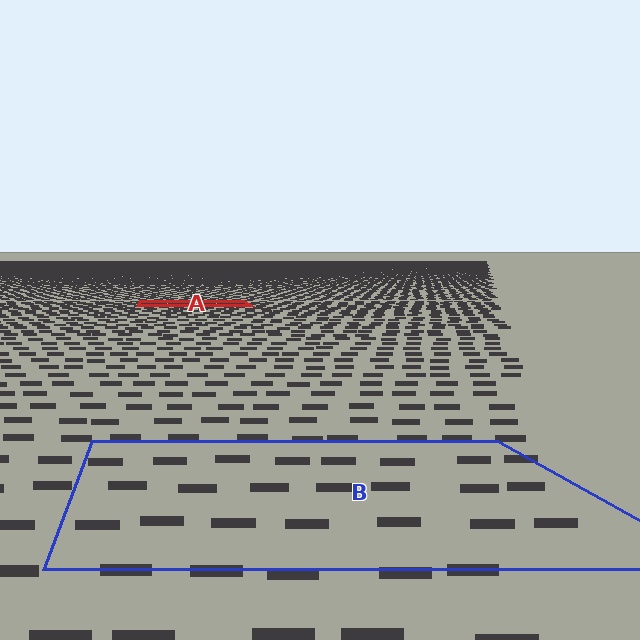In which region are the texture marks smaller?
The texture marks are smaller in region A, because it is farther away.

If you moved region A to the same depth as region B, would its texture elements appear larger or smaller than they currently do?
They would appear larger. At a closer depth, the same texture elements are projected at a bigger on-screen size.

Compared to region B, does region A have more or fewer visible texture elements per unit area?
Region A has more texture elements per unit area — they are packed more densely because it is farther away.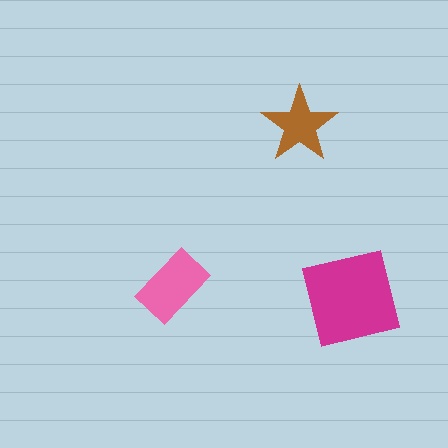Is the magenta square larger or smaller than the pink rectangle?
Larger.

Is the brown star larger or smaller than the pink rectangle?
Smaller.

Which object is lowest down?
The magenta square is bottommost.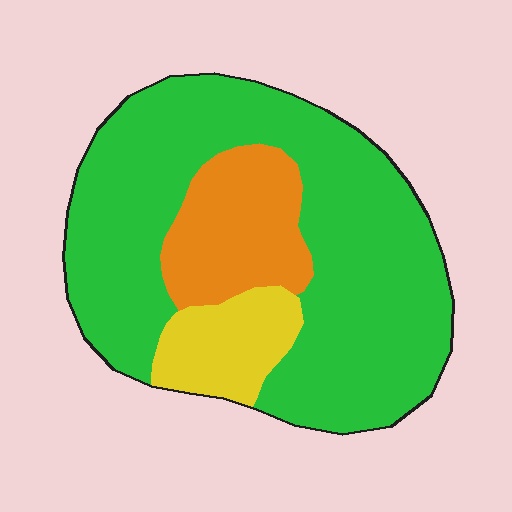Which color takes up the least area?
Yellow, at roughly 10%.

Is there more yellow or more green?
Green.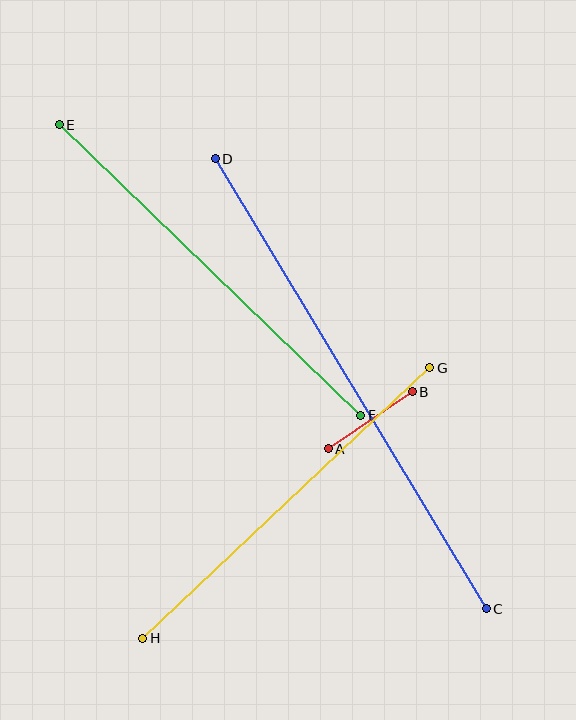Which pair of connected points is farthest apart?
Points C and D are farthest apart.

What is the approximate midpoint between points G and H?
The midpoint is at approximately (286, 503) pixels.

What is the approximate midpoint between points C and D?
The midpoint is at approximately (351, 384) pixels.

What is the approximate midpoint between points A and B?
The midpoint is at approximately (370, 420) pixels.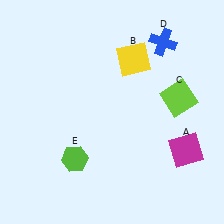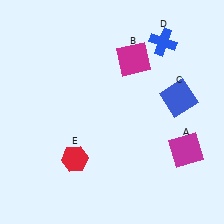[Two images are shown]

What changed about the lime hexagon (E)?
In Image 1, E is lime. In Image 2, it changed to red.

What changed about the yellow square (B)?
In Image 1, B is yellow. In Image 2, it changed to magenta.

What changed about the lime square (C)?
In Image 1, C is lime. In Image 2, it changed to blue.